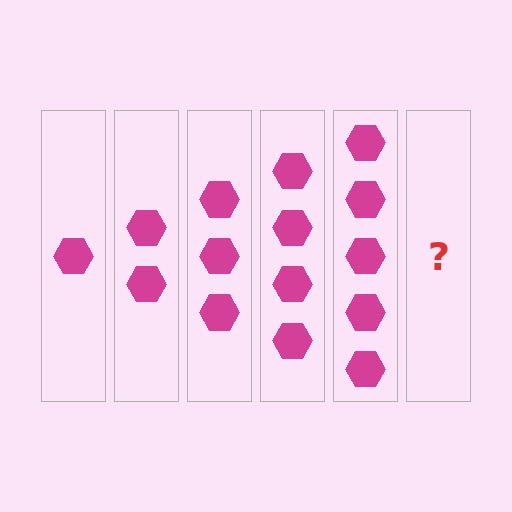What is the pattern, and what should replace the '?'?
The pattern is that each step adds one more hexagon. The '?' should be 6 hexagons.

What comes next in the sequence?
The next element should be 6 hexagons.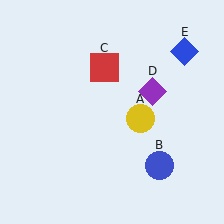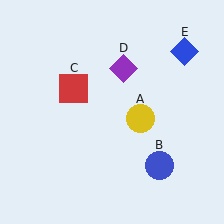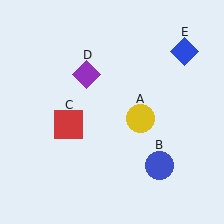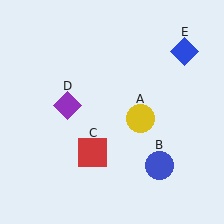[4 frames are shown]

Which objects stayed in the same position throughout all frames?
Yellow circle (object A) and blue circle (object B) and blue diamond (object E) remained stationary.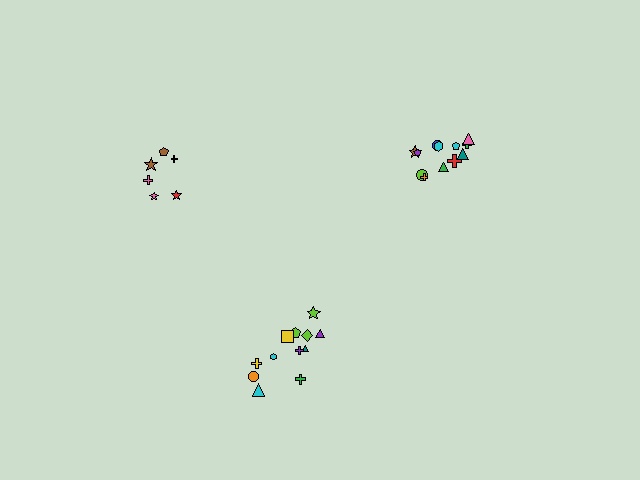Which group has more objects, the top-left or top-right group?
The top-right group.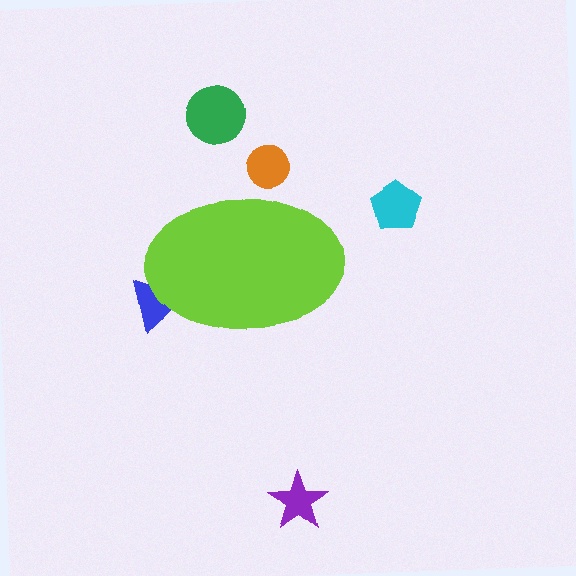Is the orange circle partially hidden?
Yes, the orange circle is partially hidden behind the lime ellipse.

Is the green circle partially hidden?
No, the green circle is fully visible.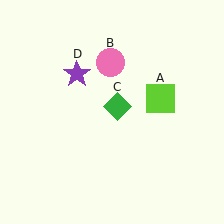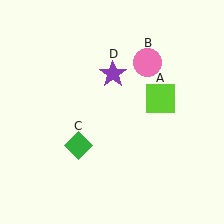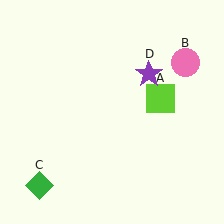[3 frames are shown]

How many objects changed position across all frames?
3 objects changed position: pink circle (object B), green diamond (object C), purple star (object D).